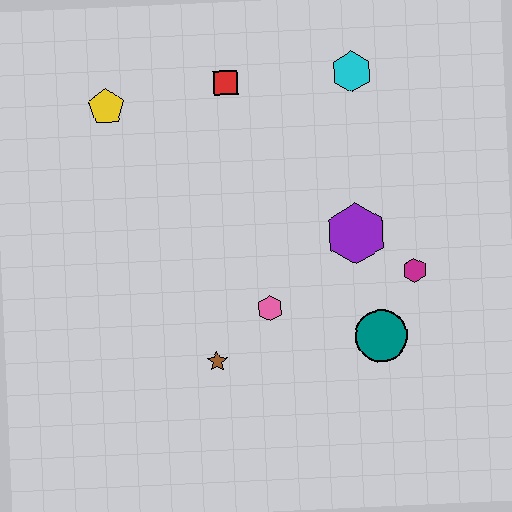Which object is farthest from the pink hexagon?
The yellow pentagon is farthest from the pink hexagon.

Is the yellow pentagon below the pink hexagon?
No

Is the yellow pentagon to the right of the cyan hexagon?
No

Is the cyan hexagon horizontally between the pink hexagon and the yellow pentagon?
No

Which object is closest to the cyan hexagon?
The red square is closest to the cyan hexagon.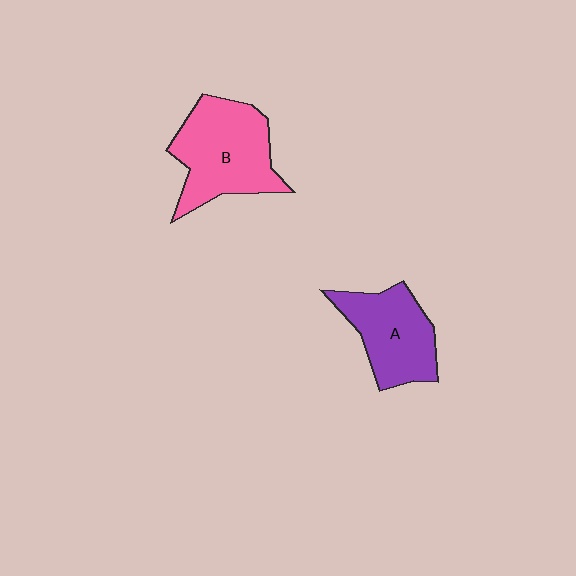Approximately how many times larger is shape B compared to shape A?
Approximately 1.3 times.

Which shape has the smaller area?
Shape A (purple).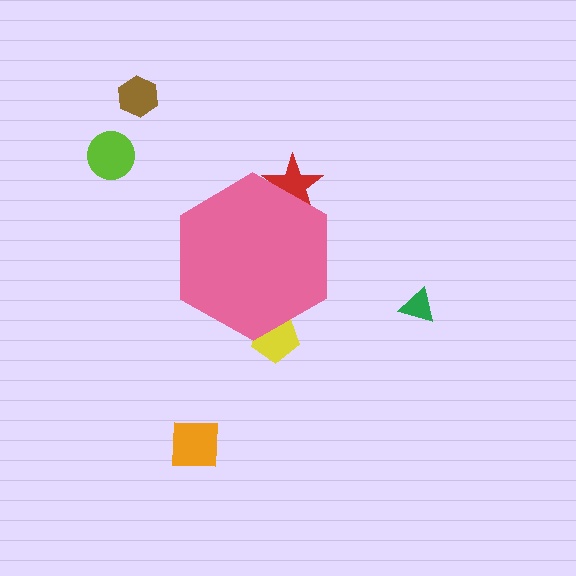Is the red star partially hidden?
Yes, the red star is partially hidden behind the pink hexagon.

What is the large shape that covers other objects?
A pink hexagon.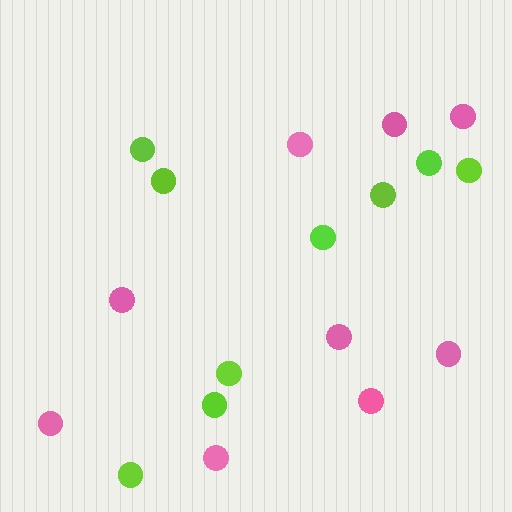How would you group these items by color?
There are 2 groups: one group of lime circles (9) and one group of pink circles (9).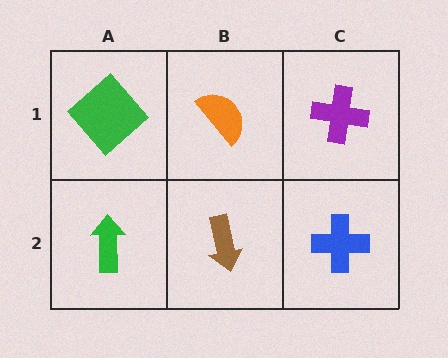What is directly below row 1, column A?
A green arrow.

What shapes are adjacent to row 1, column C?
A blue cross (row 2, column C), an orange semicircle (row 1, column B).